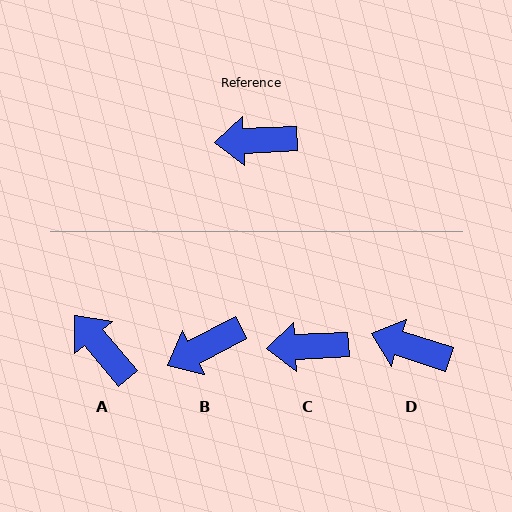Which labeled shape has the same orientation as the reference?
C.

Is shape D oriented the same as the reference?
No, it is off by about 21 degrees.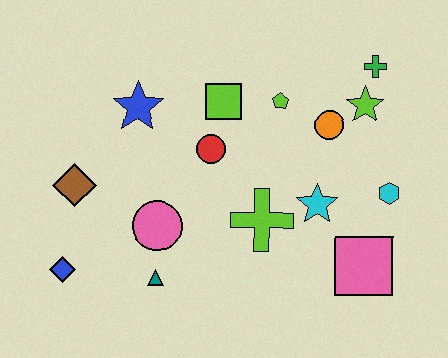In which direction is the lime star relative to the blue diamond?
The lime star is to the right of the blue diamond.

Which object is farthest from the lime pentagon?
The blue diamond is farthest from the lime pentagon.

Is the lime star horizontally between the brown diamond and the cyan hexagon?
Yes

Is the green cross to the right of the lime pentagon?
Yes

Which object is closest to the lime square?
The red circle is closest to the lime square.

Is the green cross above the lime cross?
Yes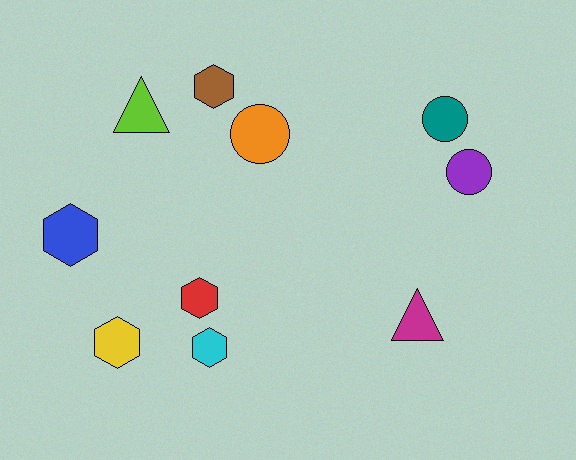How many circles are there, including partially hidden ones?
There are 3 circles.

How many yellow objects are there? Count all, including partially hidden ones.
There is 1 yellow object.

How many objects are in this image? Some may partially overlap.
There are 10 objects.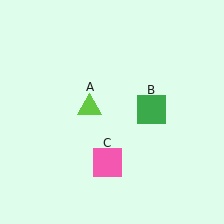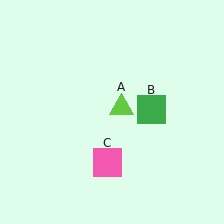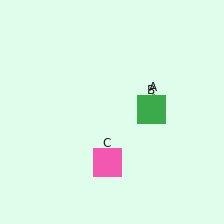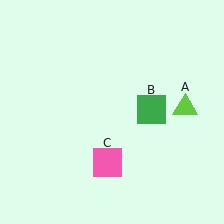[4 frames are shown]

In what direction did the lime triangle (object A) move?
The lime triangle (object A) moved right.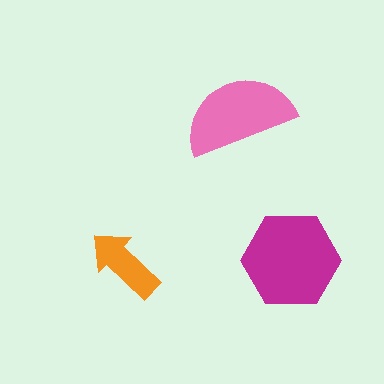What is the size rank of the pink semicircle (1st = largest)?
2nd.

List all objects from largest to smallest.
The magenta hexagon, the pink semicircle, the orange arrow.